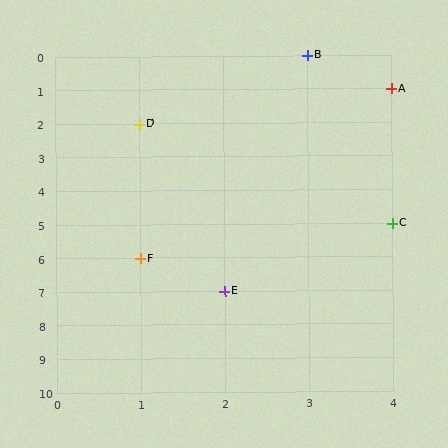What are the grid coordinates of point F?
Point F is at grid coordinates (1, 6).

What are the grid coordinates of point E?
Point E is at grid coordinates (2, 7).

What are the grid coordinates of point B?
Point B is at grid coordinates (3, 0).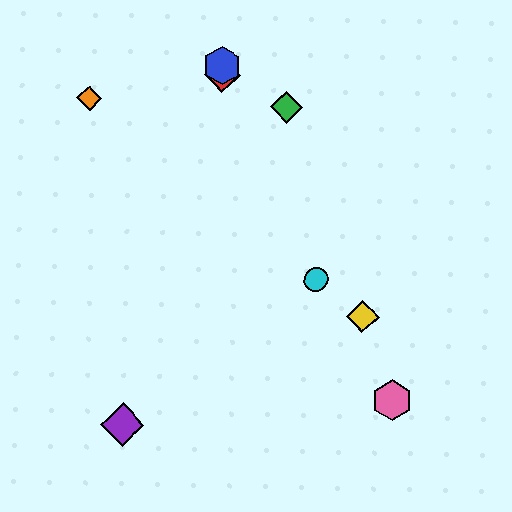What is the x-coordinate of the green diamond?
The green diamond is at x≈287.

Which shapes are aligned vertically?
The red diamond, the blue hexagon are aligned vertically.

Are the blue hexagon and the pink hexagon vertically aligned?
No, the blue hexagon is at x≈222 and the pink hexagon is at x≈392.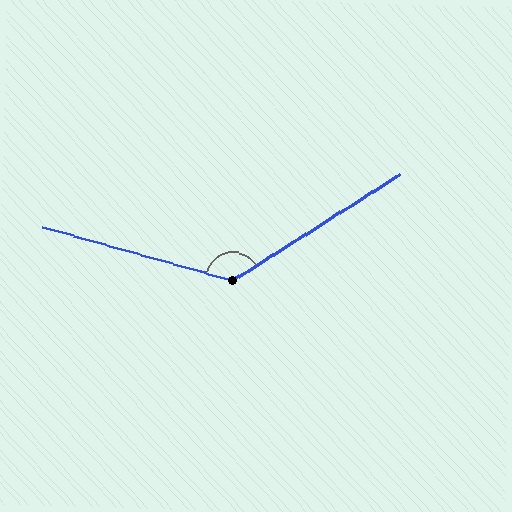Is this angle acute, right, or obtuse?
It is obtuse.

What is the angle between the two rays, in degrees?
Approximately 132 degrees.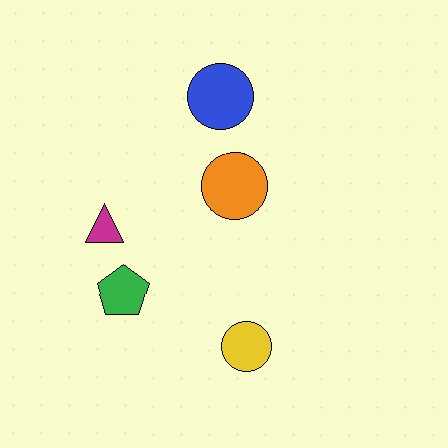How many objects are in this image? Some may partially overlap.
There are 5 objects.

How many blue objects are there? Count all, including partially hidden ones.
There is 1 blue object.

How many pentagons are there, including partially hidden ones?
There is 1 pentagon.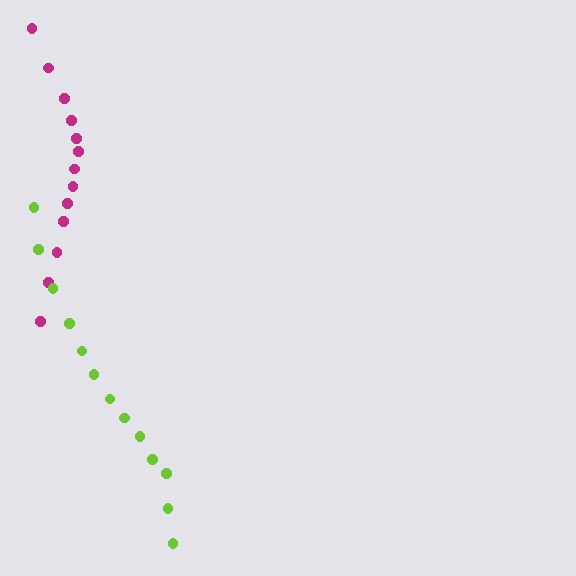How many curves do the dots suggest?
There are 2 distinct paths.